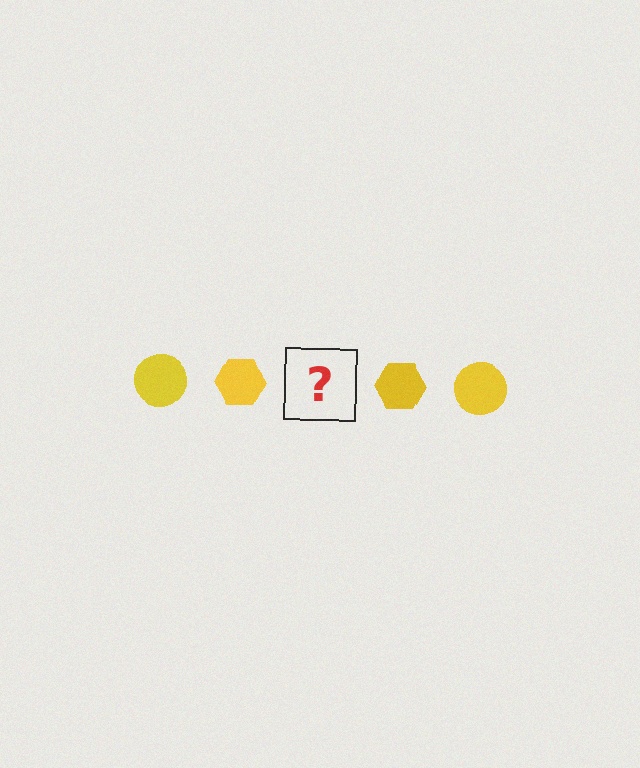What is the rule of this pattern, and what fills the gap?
The rule is that the pattern cycles through circle, hexagon shapes in yellow. The gap should be filled with a yellow circle.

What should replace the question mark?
The question mark should be replaced with a yellow circle.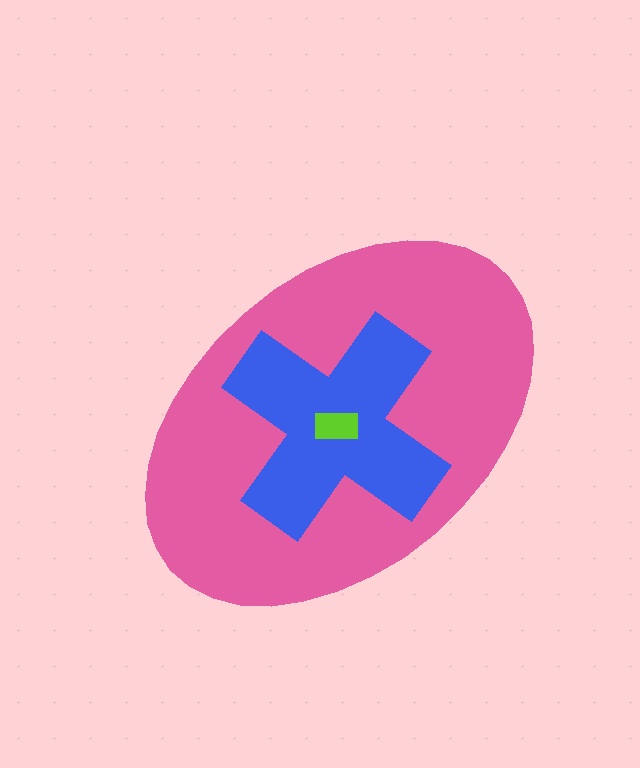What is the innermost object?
The lime rectangle.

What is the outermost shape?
The pink ellipse.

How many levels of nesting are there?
3.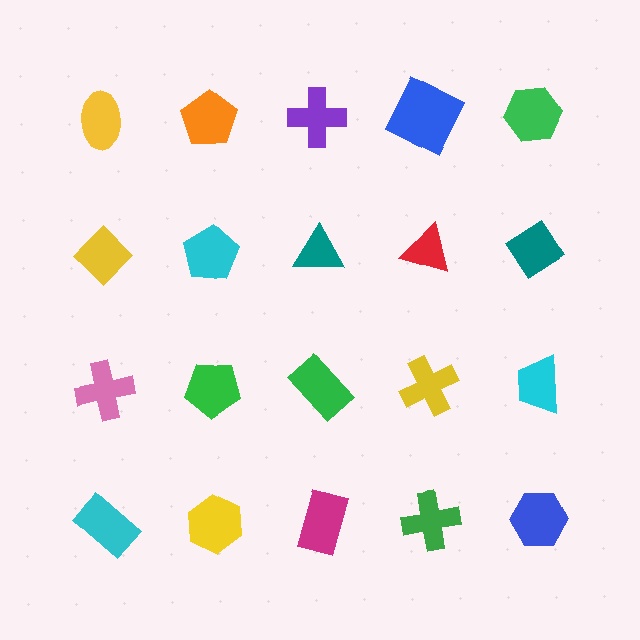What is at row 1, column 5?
A green hexagon.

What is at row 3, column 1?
A pink cross.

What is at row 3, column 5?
A cyan trapezoid.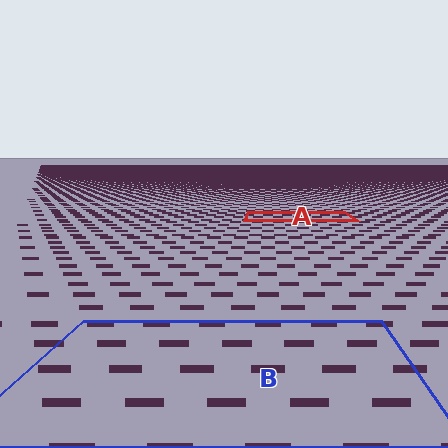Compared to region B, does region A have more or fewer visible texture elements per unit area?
Region A has more texture elements per unit area — they are packed more densely because it is farther away.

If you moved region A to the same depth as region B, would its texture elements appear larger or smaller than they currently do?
They would appear larger. At a closer depth, the same texture elements are projected at a bigger on-screen size.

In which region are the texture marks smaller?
The texture marks are smaller in region A, because it is farther away.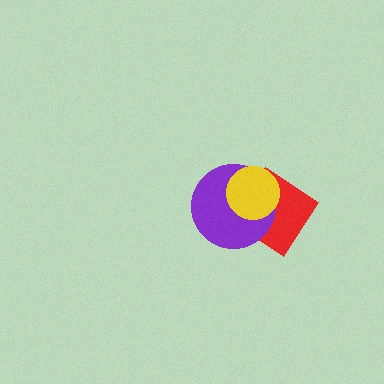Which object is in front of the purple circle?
The yellow circle is in front of the purple circle.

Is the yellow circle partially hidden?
No, no other shape covers it.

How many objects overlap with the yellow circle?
2 objects overlap with the yellow circle.